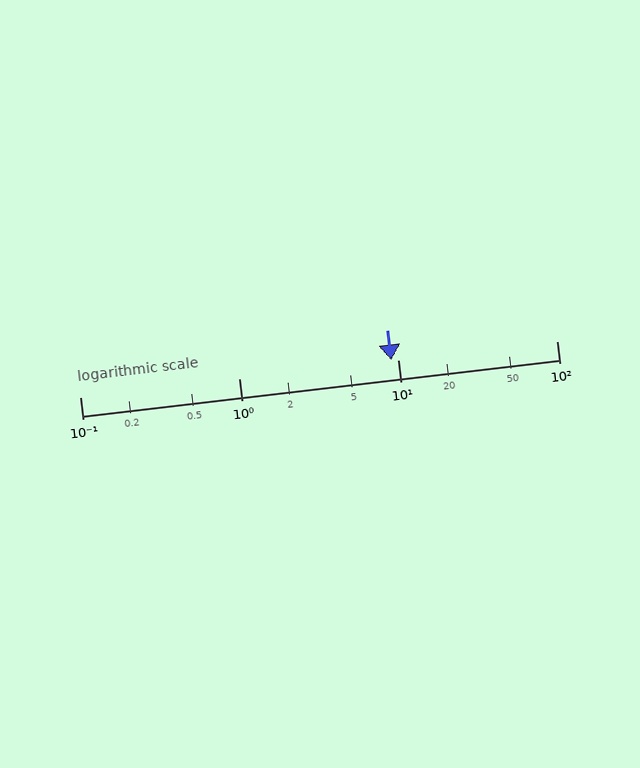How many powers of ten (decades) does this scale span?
The scale spans 3 decades, from 0.1 to 100.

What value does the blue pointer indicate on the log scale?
The pointer indicates approximately 9.1.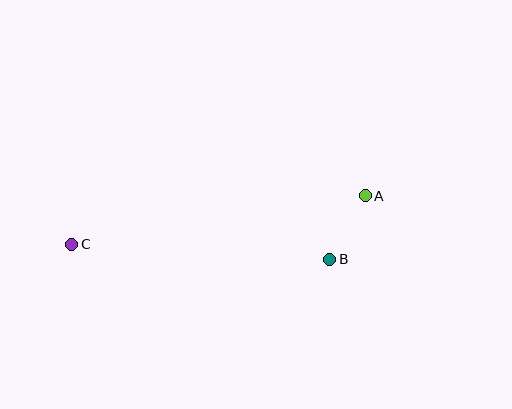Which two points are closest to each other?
Points A and B are closest to each other.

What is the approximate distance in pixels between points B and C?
The distance between B and C is approximately 259 pixels.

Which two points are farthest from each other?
Points A and C are farthest from each other.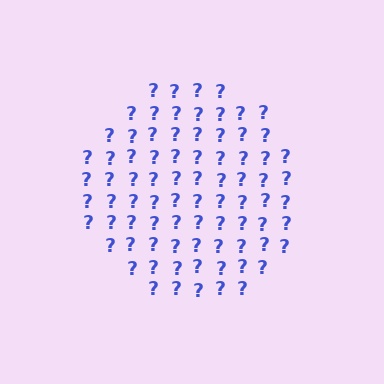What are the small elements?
The small elements are question marks.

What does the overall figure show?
The overall figure shows a circle.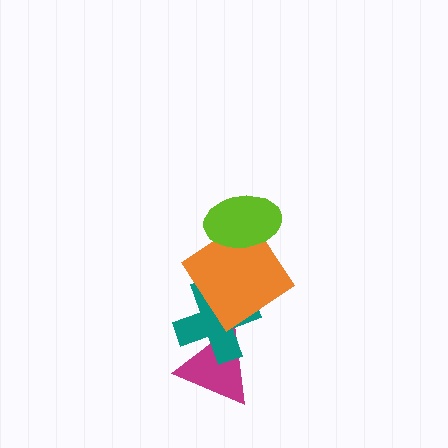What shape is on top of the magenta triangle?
The teal cross is on top of the magenta triangle.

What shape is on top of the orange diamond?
The lime ellipse is on top of the orange diamond.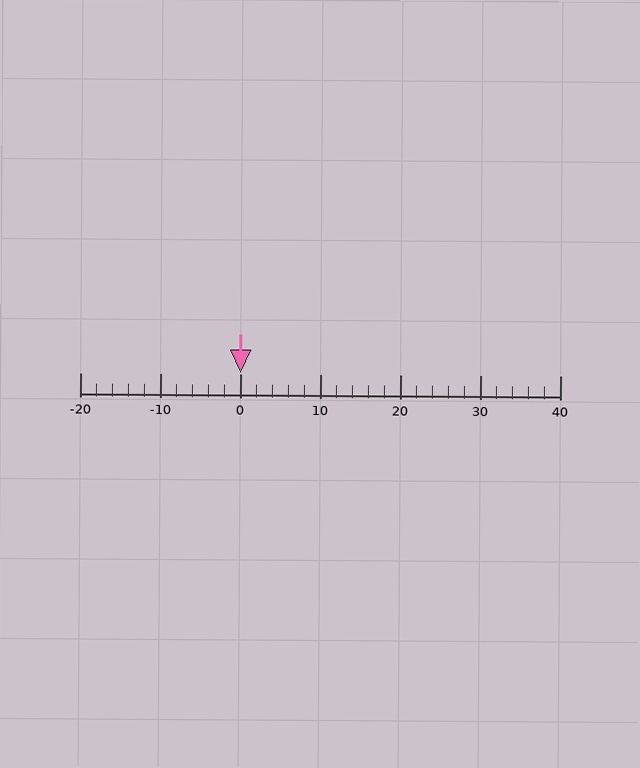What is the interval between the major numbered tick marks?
The major tick marks are spaced 10 units apart.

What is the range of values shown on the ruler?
The ruler shows values from -20 to 40.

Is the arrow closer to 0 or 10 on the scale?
The arrow is closer to 0.